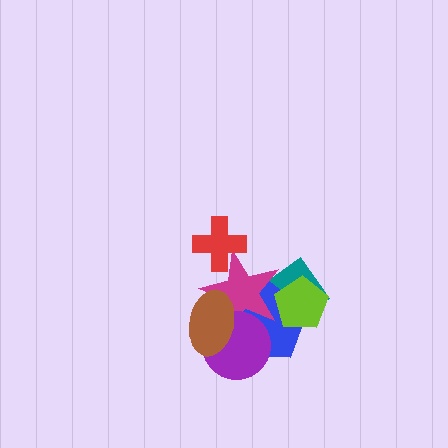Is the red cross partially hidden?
No, no other shape covers it.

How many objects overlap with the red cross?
1 object overlaps with the red cross.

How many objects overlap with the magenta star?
6 objects overlap with the magenta star.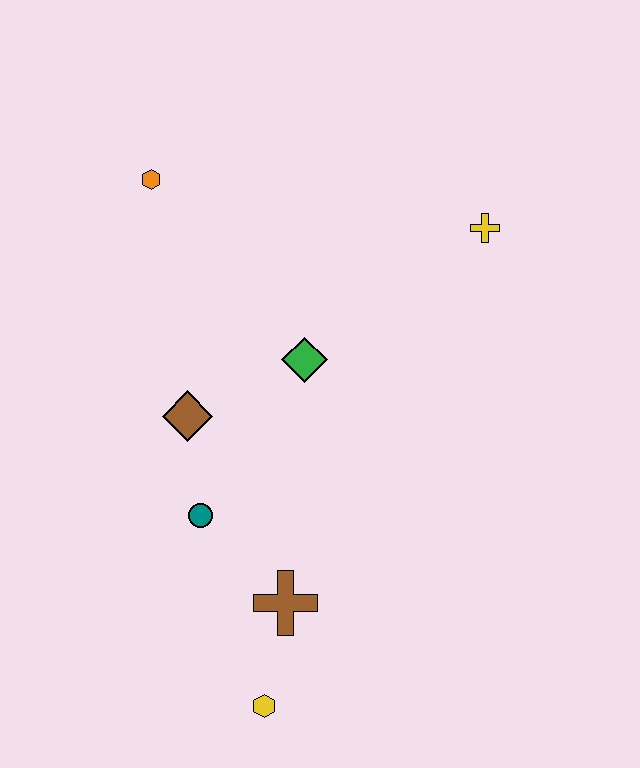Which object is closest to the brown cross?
The yellow hexagon is closest to the brown cross.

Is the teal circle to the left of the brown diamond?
No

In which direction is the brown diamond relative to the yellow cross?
The brown diamond is to the left of the yellow cross.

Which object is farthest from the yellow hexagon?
The orange hexagon is farthest from the yellow hexagon.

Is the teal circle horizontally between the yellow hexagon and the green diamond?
No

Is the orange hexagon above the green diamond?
Yes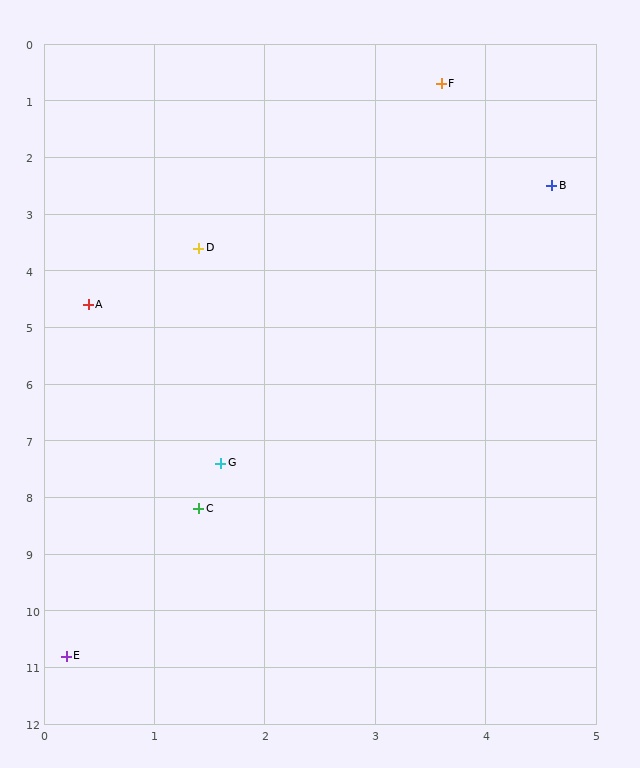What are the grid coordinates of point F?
Point F is at approximately (3.6, 0.7).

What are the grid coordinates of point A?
Point A is at approximately (0.4, 4.6).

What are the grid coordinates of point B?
Point B is at approximately (4.6, 2.5).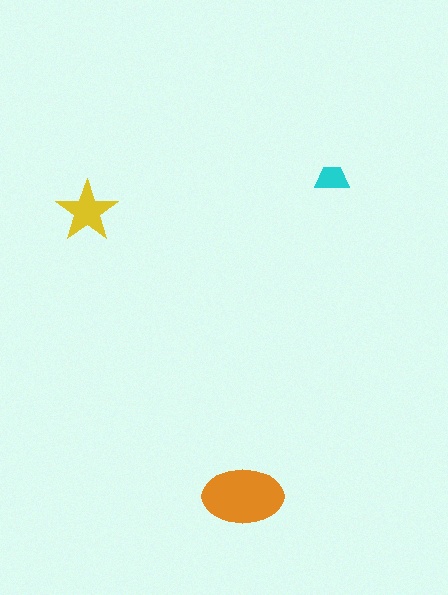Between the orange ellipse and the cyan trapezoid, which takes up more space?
The orange ellipse.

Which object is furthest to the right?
The cyan trapezoid is rightmost.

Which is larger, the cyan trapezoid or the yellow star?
The yellow star.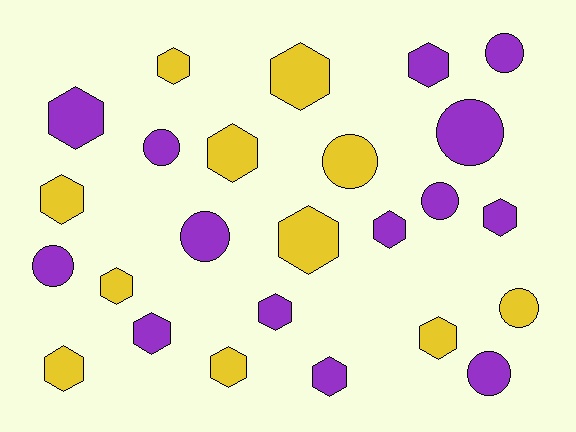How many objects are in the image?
There are 25 objects.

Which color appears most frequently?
Purple, with 14 objects.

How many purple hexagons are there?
There are 7 purple hexagons.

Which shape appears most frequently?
Hexagon, with 16 objects.